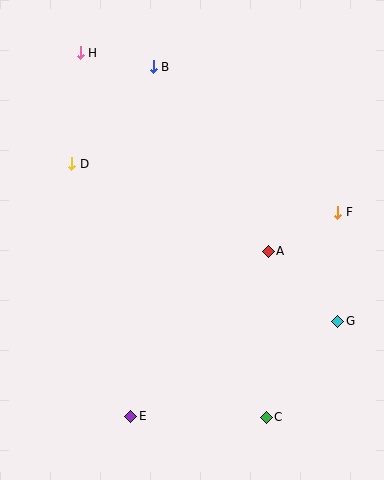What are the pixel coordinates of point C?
Point C is at (266, 417).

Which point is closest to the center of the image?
Point A at (268, 251) is closest to the center.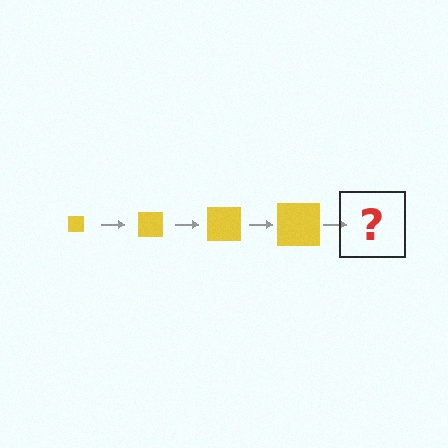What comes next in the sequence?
The next element should be a yellow square, larger than the previous one.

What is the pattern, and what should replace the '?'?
The pattern is that the square gets progressively larger each step. The '?' should be a yellow square, larger than the previous one.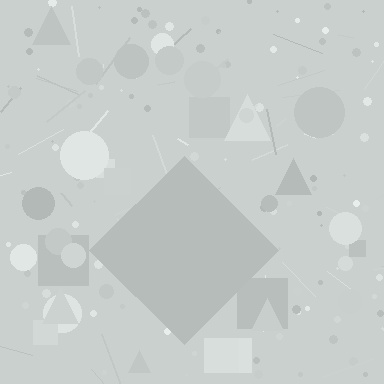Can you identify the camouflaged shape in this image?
The camouflaged shape is a diamond.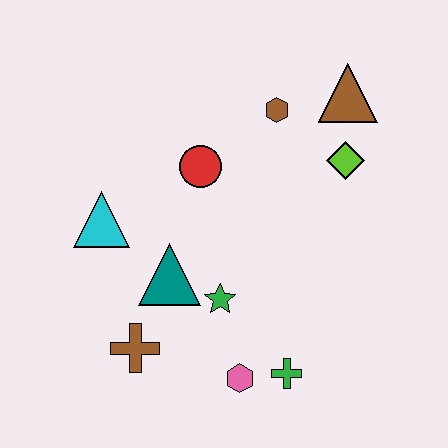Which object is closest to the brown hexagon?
The brown triangle is closest to the brown hexagon.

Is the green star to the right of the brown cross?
Yes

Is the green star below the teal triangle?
Yes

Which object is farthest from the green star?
The brown triangle is farthest from the green star.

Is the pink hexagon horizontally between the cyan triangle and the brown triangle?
Yes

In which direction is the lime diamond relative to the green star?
The lime diamond is above the green star.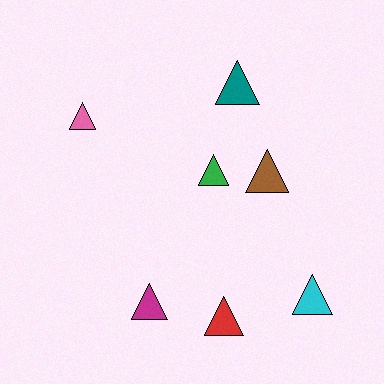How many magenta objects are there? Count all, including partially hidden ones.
There is 1 magenta object.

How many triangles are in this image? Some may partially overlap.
There are 7 triangles.